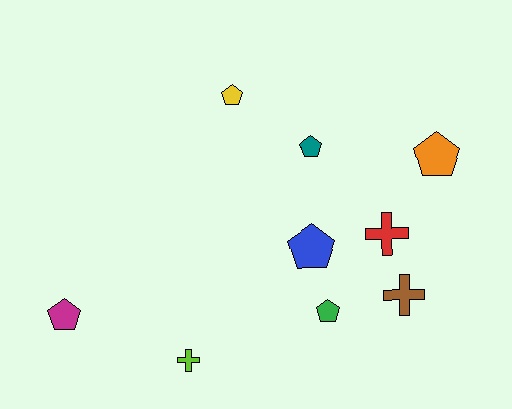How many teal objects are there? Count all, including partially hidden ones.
There is 1 teal object.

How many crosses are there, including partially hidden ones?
There are 3 crosses.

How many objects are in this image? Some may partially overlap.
There are 9 objects.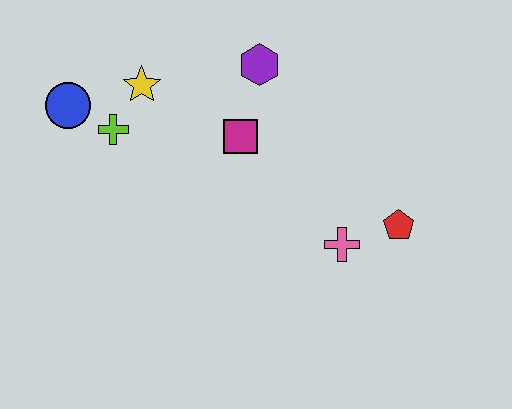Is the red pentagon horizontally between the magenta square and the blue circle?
No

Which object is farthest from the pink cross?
The blue circle is farthest from the pink cross.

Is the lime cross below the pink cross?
No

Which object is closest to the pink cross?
The red pentagon is closest to the pink cross.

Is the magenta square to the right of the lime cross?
Yes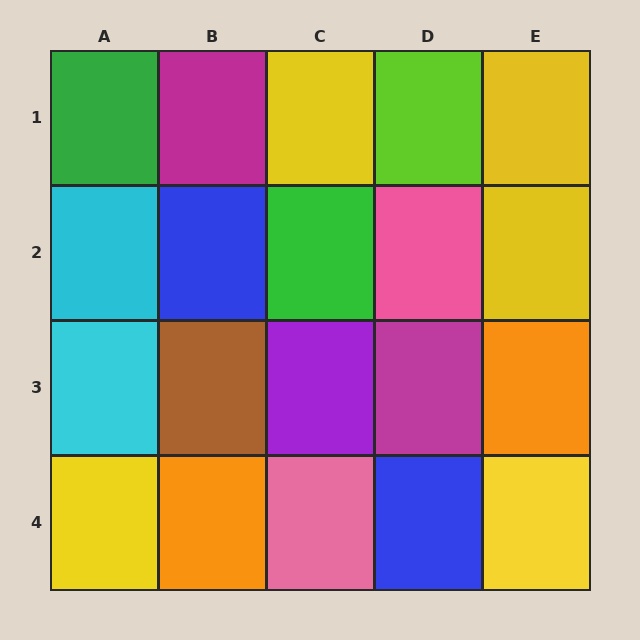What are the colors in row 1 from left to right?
Green, magenta, yellow, lime, yellow.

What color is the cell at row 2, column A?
Cyan.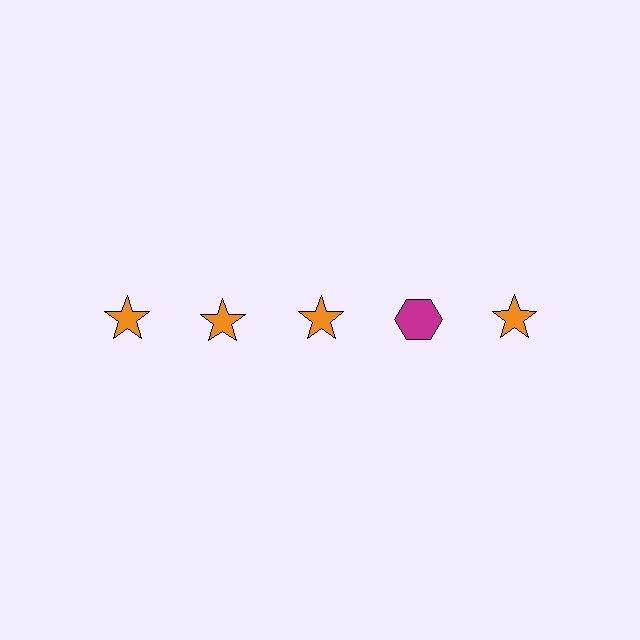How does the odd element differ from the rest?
It differs in both color (magenta instead of orange) and shape (hexagon instead of star).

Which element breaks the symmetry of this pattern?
The magenta hexagon in the top row, second from right column breaks the symmetry. All other shapes are orange stars.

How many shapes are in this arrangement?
There are 5 shapes arranged in a grid pattern.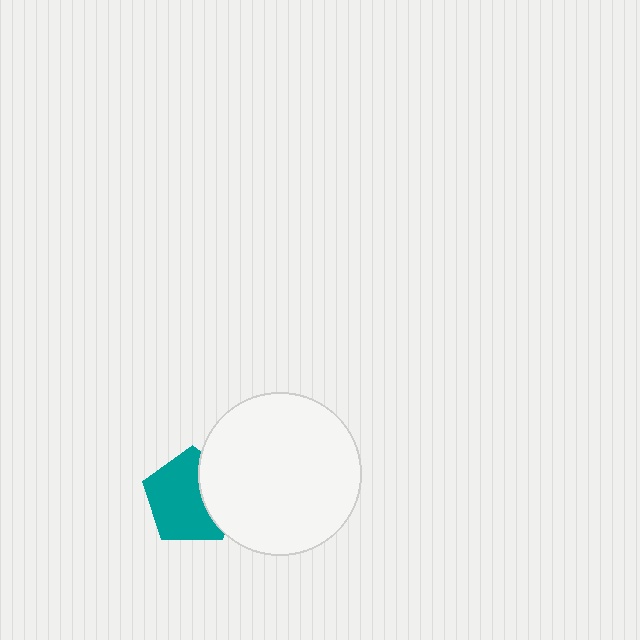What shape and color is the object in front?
The object in front is a white circle.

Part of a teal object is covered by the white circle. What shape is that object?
It is a pentagon.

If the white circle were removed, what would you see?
You would see the complete teal pentagon.